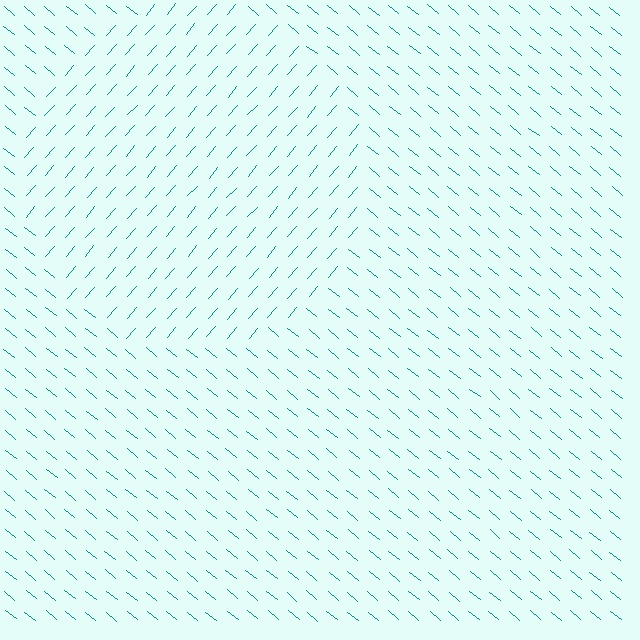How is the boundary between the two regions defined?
The boundary is defined purely by a change in line orientation (approximately 88 degrees difference). All lines are the same color and thickness.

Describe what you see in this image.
The image is filled with small teal line segments. A circle region in the image has lines oriented differently from the surrounding lines, creating a visible texture boundary.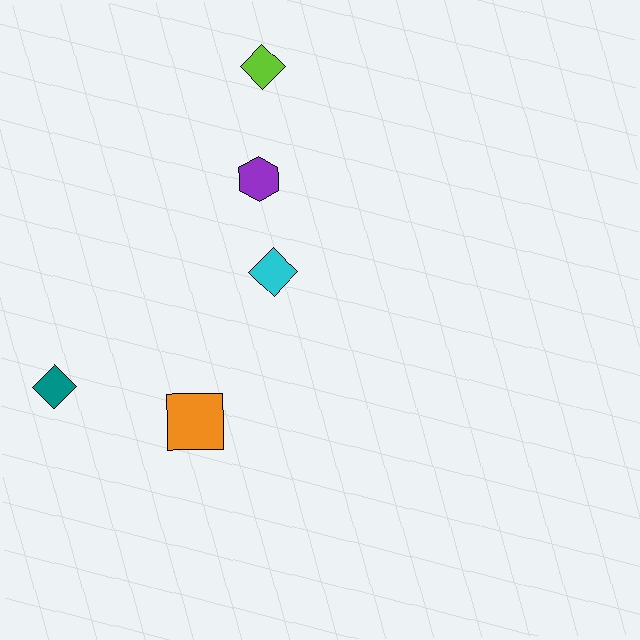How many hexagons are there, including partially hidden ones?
There is 1 hexagon.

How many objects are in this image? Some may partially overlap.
There are 5 objects.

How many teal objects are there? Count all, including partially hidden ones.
There is 1 teal object.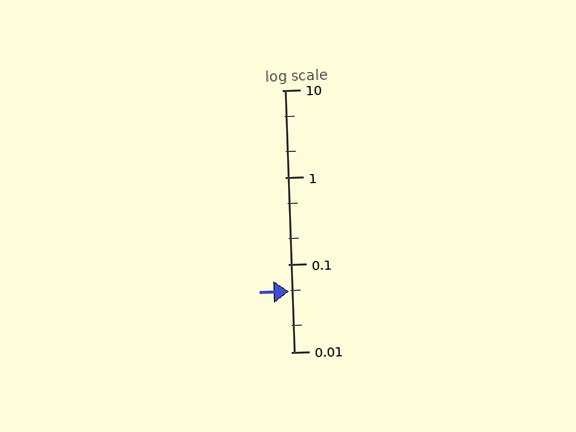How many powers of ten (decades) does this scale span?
The scale spans 3 decades, from 0.01 to 10.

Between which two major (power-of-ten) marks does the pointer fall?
The pointer is between 0.01 and 0.1.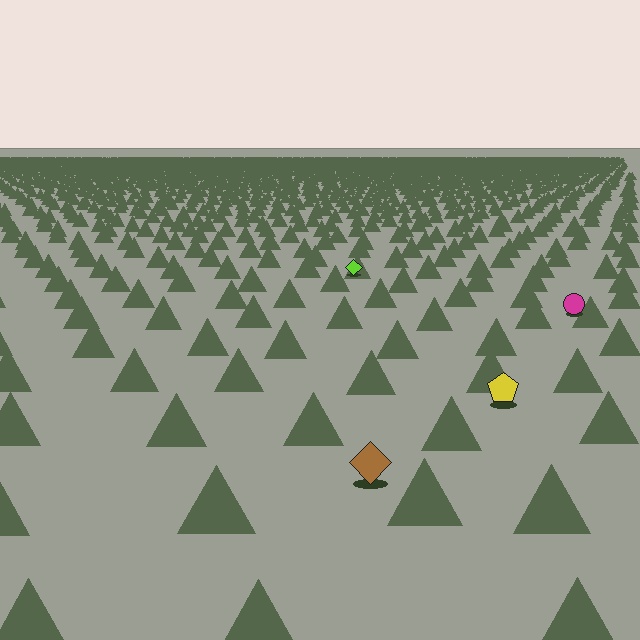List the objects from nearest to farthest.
From nearest to farthest: the brown diamond, the yellow pentagon, the magenta circle, the lime diamond.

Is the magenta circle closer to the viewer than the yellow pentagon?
No. The yellow pentagon is closer — you can tell from the texture gradient: the ground texture is coarser near it.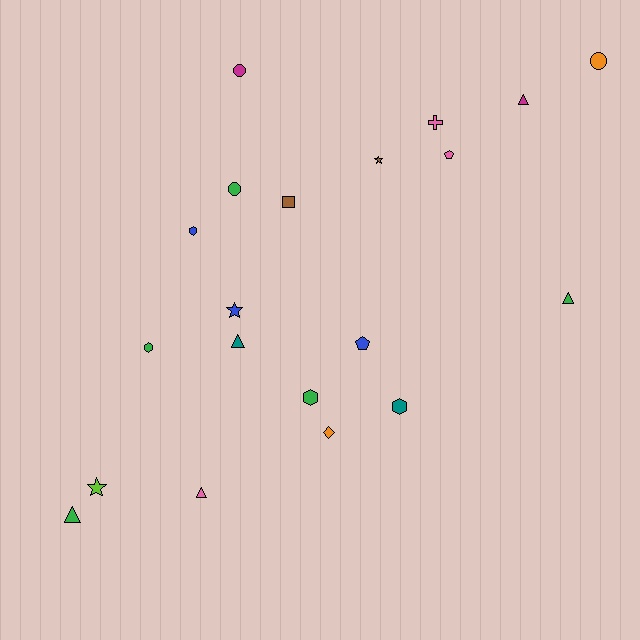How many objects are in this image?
There are 20 objects.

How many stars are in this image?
There are 3 stars.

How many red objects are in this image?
There are no red objects.